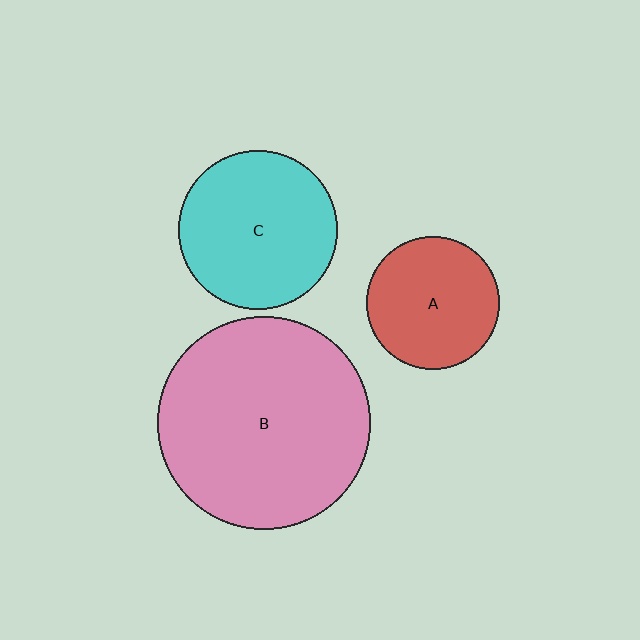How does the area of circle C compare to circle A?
Approximately 1.4 times.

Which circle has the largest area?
Circle B (pink).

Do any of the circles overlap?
No, none of the circles overlap.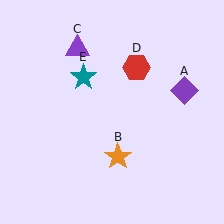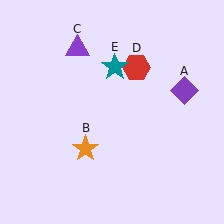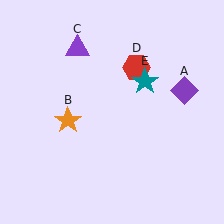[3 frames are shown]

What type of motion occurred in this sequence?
The orange star (object B), teal star (object E) rotated clockwise around the center of the scene.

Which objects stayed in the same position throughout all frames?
Purple diamond (object A) and purple triangle (object C) and red hexagon (object D) remained stationary.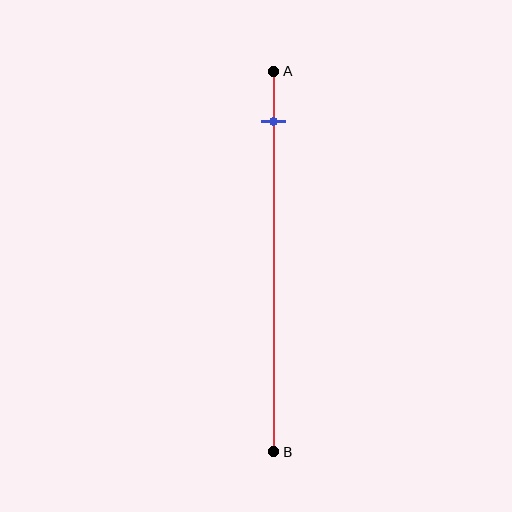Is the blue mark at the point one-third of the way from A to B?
No, the mark is at about 15% from A, not at the 33% one-third point.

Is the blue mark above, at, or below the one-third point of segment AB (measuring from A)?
The blue mark is above the one-third point of segment AB.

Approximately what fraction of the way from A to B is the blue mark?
The blue mark is approximately 15% of the way from A to B.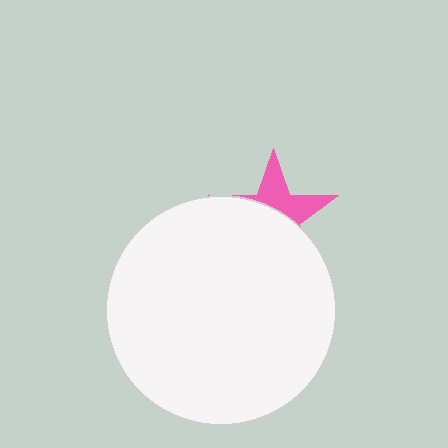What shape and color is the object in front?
The object in front is a white circle.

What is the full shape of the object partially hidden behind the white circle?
The partially hidden object is a pink star.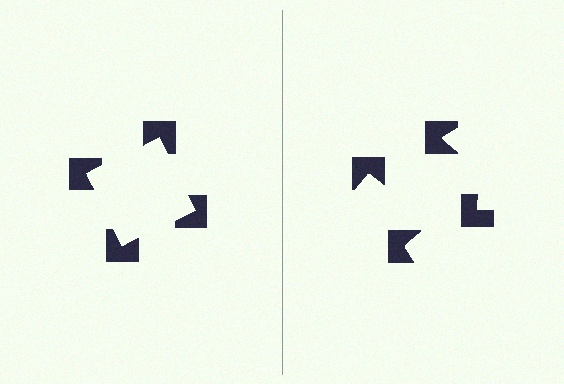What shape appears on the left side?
An illusory square.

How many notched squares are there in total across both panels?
8 — 4 on each side.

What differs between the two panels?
The notched squares are positioned identically on both sides; only the wedge orientations differ. On the left they align to a square; on the right they are misaligned.